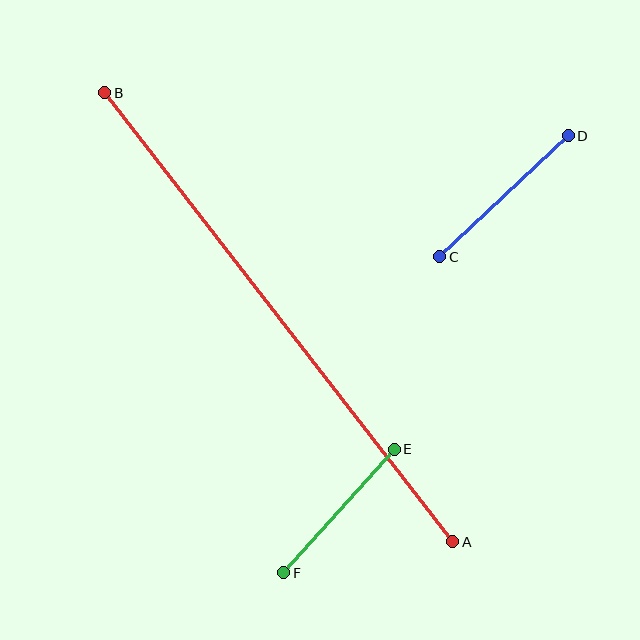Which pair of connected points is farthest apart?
Points A and B are farthest apart.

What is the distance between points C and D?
The distance is approximately 177 pixels.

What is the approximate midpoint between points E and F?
The midpoint is at approximately (339, 511) pixels.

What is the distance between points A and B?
The distance is approximately 568 pixels.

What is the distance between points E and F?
The distance is approximately 166 pixels.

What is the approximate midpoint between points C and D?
The midpoint is at approximately (504, 196) pixels.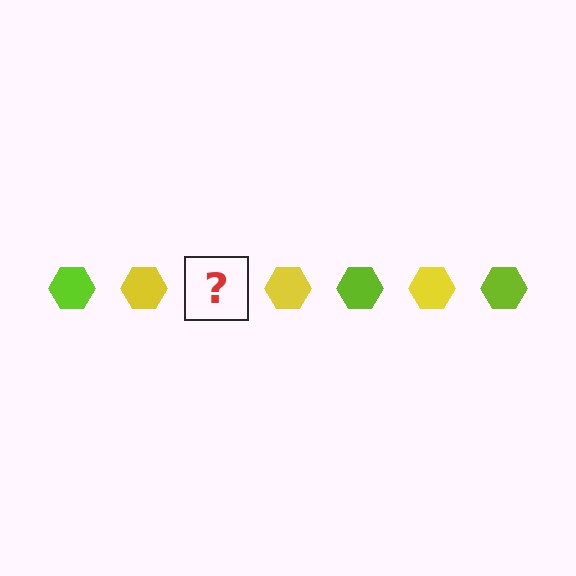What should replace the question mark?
The question mark should be replaced with a lime hexagon.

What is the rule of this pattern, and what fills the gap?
The rule is that the pattern cycles through lime, yellow hexagons. The gap should be filled with a lime hexagon.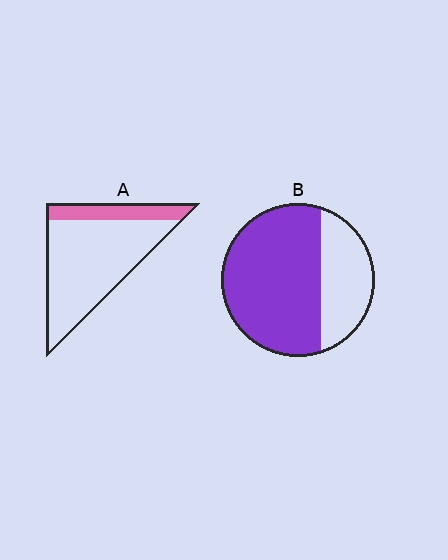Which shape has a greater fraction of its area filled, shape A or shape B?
Shape B.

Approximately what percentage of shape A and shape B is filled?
A is approximately 20% and B is approximately 70%.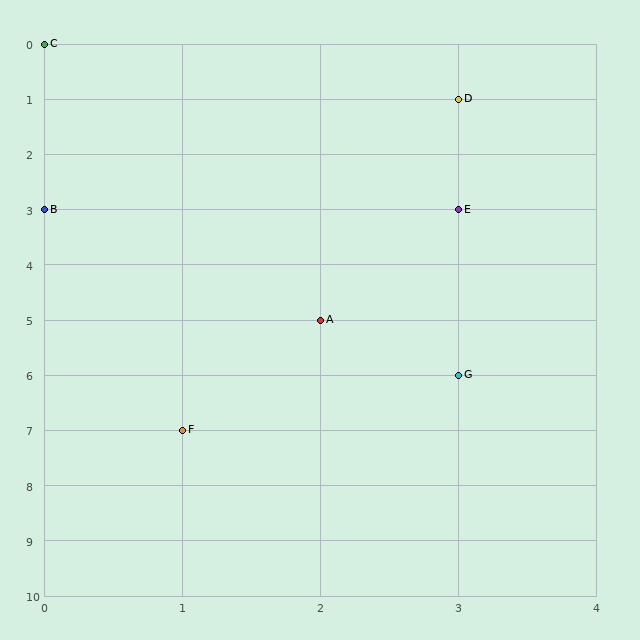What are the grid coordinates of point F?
Point F is at grid coordinates (1, 7).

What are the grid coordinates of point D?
Point D is at grid coordinates (3, 1).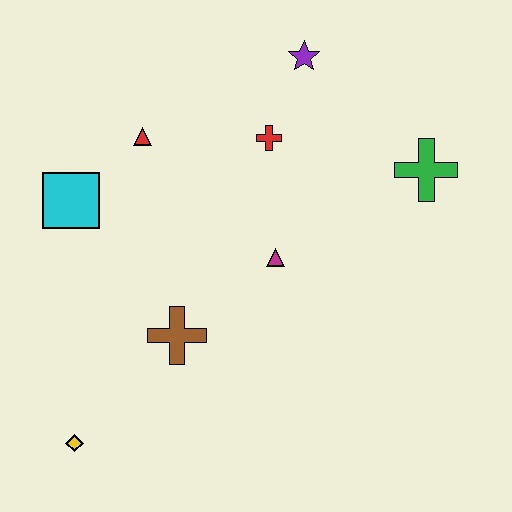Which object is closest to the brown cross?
The magenta triangle is closest to the brown cross.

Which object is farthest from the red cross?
The yellow diamond is farthest from the red cross.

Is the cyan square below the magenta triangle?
No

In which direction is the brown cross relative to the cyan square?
The brown cross is below the cyan square.